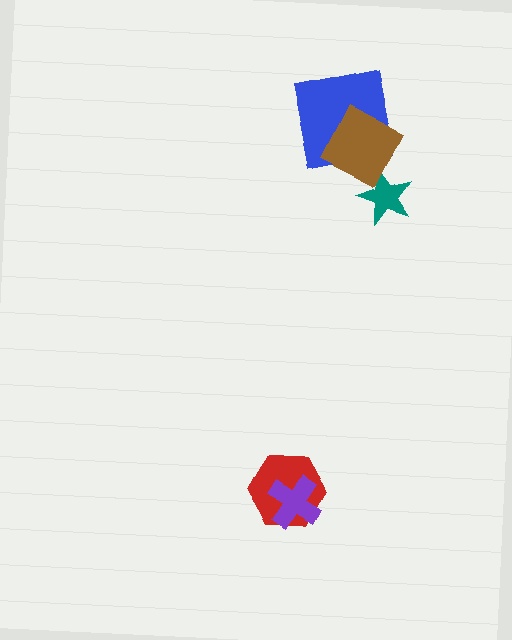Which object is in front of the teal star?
The brown diamond is in front of the teal star.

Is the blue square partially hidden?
Yes, it is partially covered by another shape.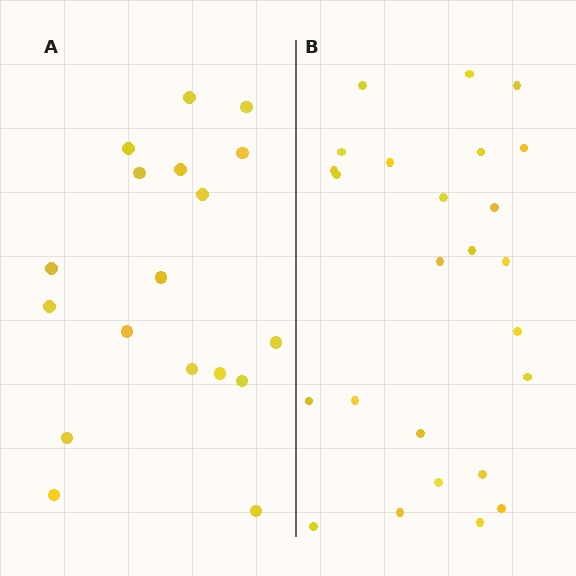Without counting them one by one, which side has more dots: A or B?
Region B (the right region) has more dots.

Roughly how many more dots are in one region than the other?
Region B has roughly 8 or so more dots than region A.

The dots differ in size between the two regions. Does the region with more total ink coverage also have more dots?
No. Region A has more total ink coverage because its dots are larger, but region B actually contains more individual dots. Total area can be misleading — the number of items is what matters here.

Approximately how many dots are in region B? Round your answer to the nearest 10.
About 20 dots. (The exact count is 25, which rounds to 20.)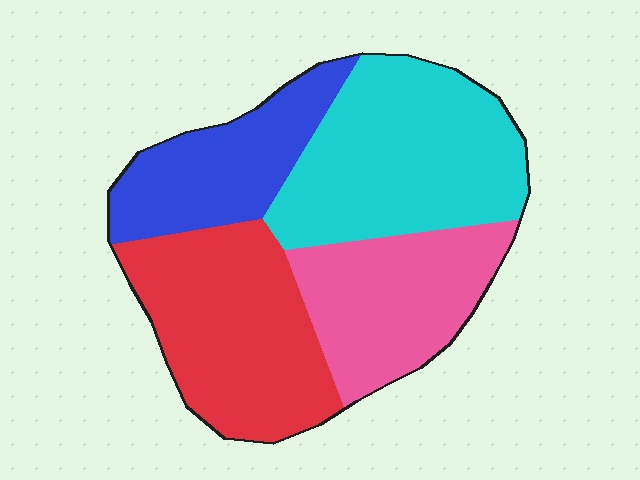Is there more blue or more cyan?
Cyan.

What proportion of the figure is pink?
Pink takes up less than a quarter of the figure.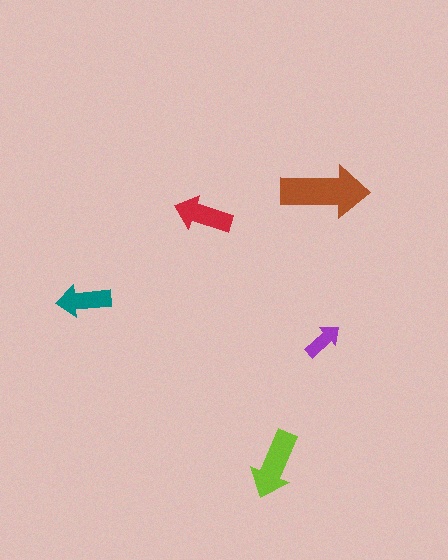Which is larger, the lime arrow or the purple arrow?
The lime one.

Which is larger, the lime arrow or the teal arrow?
The lime one.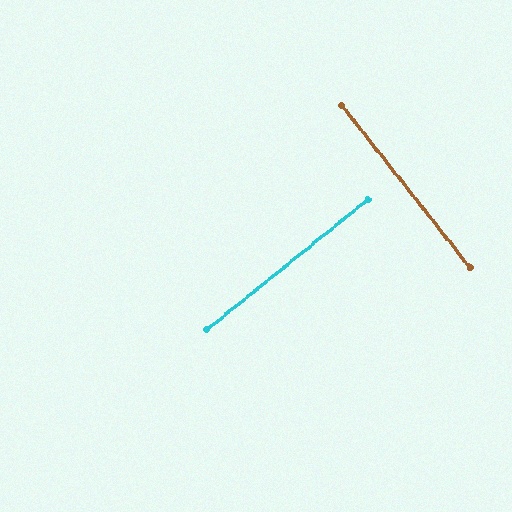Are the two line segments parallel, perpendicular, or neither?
Perpendicular — they meet at approximately 89°.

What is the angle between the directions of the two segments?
Approximately 89 degrees.